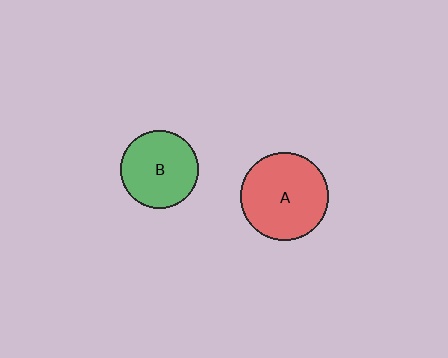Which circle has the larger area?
Circle A (red).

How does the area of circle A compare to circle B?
Approximately 1.3 times.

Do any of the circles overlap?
No, none of the circles overlap.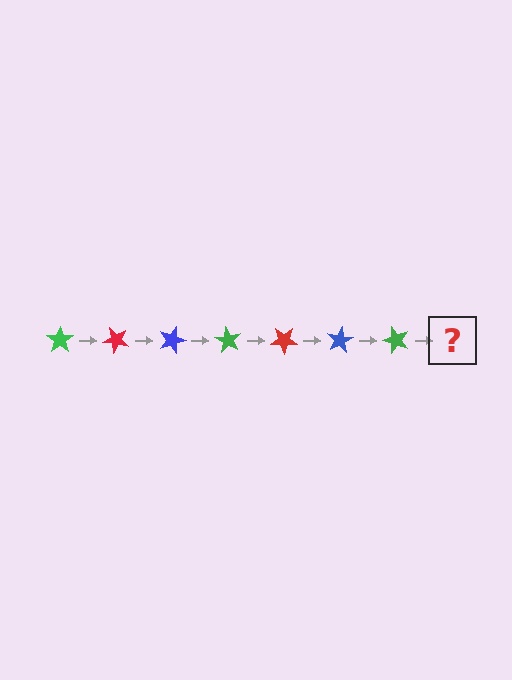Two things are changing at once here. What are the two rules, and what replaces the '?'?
The two rules are that it rotates 45 degrees each step and the color cycles through green, red, and blue. The '?' should be a red star, rotated 315 degrees from the start.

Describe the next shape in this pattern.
It should be a red star, rotated 315 degrees from the start.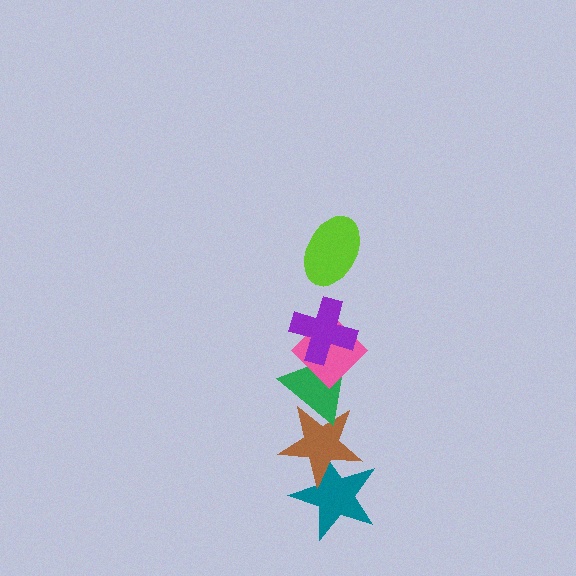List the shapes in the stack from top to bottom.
From top to bottom: the lime ellipse, the purple cross, the pink diamond, the green triangle, the brown star, the teal star.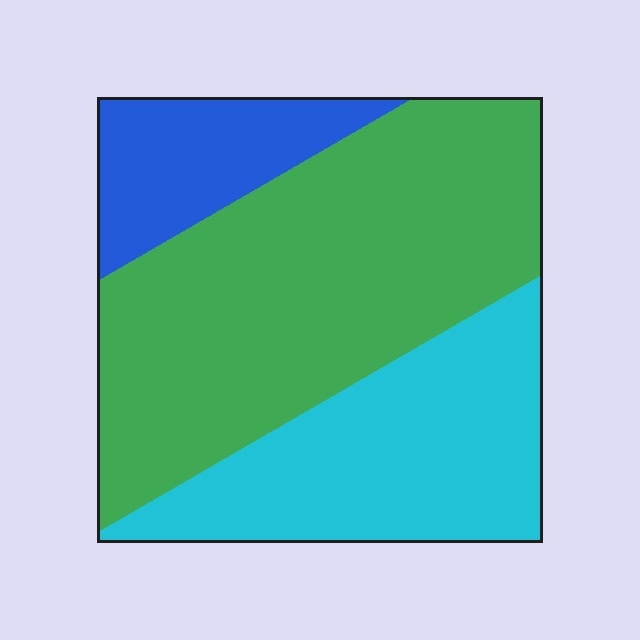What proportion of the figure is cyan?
Cyan takes up between a quarter and a half of the figure.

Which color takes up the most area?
Green, at roughly 55%.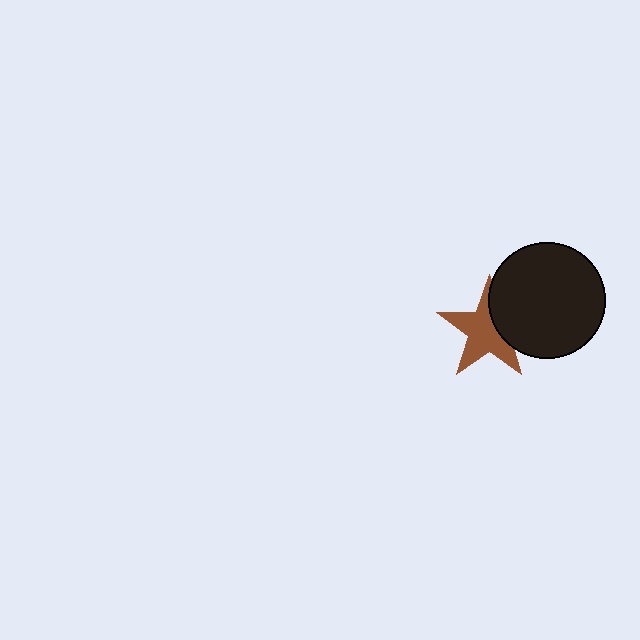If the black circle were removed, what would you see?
You would see the complete brown star.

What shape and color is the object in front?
The object in front is a black circle.